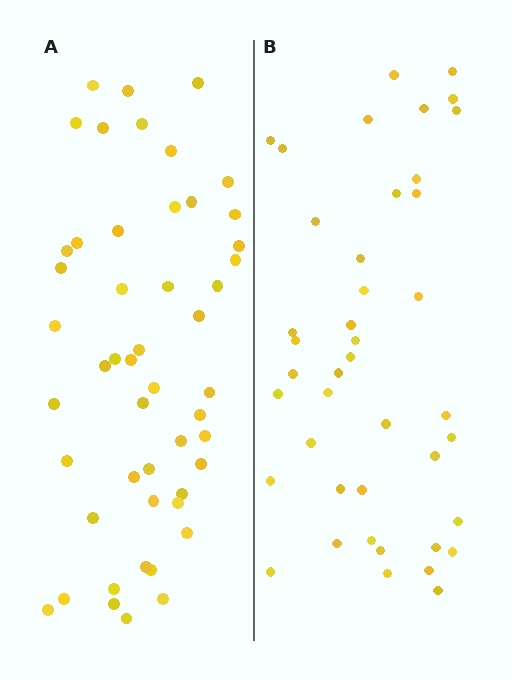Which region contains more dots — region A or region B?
Region A (the left region) has more dots.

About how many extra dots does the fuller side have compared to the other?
Region A has roughly 8 or so more dots than region B.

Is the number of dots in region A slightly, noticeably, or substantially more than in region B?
Region A has only slightly more — the two regions are fairly close. The ratio is roughly 1.2 to 1.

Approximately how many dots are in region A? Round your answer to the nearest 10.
About 50 dots.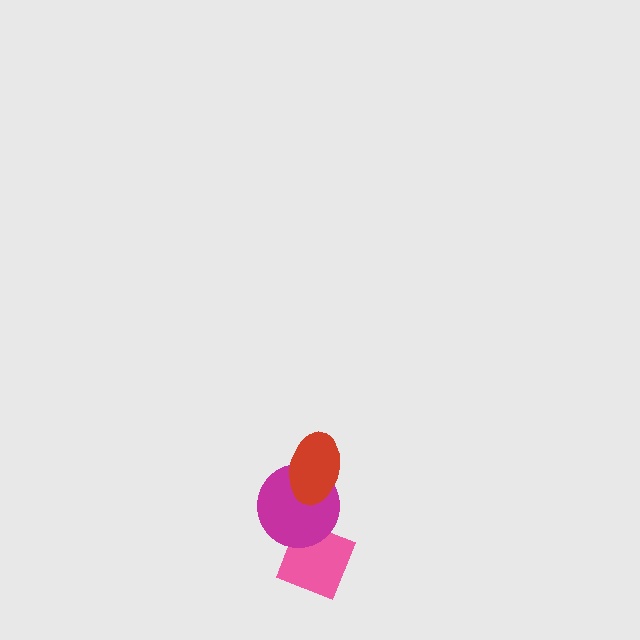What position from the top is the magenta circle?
The magenta circle is 2nd from the top.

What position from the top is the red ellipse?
The red ellipse is 1st from the top.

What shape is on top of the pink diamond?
The magenta circle is on top of the pink diamond.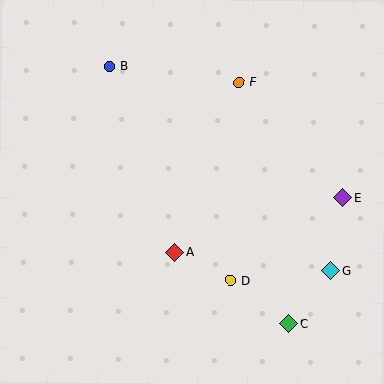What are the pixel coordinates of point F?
Point F is at (239, 82).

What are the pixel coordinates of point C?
Point C is at (289, 324).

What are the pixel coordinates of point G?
Point G is at (331, 271).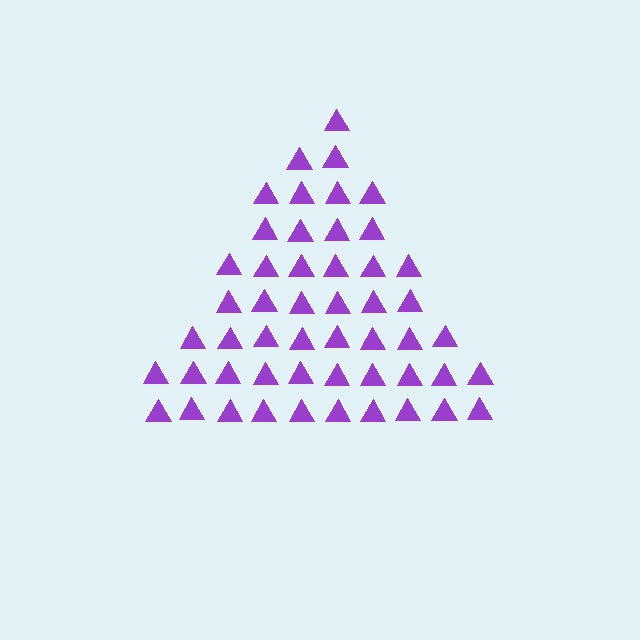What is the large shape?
The large shape is a triangle.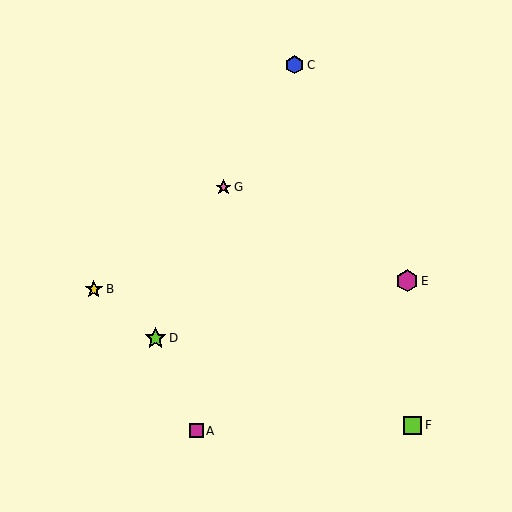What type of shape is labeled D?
Shape D is a lime star.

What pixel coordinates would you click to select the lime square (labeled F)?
Click at (412, 425) to select the lime square F.